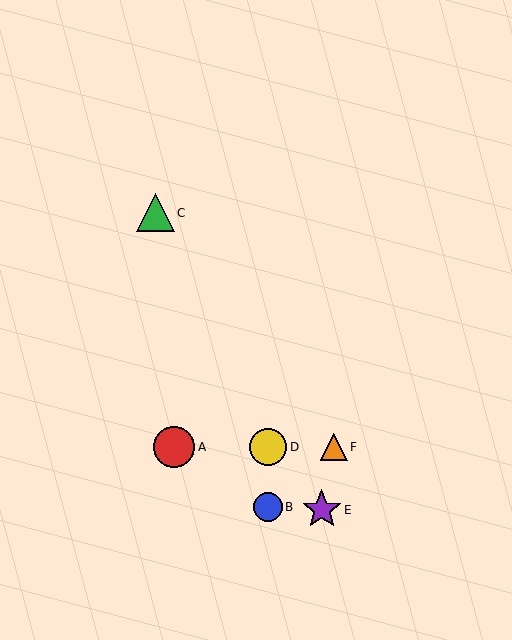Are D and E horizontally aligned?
No, D is at y≈447 and E is at y≈510.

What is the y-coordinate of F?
Object F is at y≈447.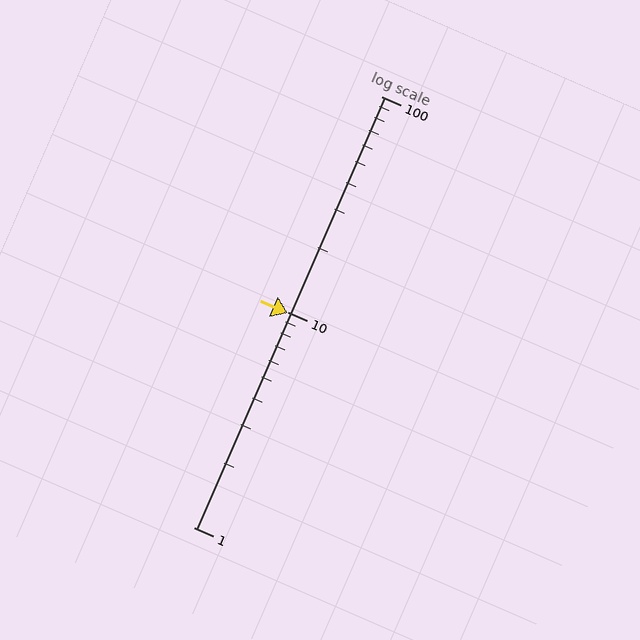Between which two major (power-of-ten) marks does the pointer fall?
The pointer is between 1 and 10.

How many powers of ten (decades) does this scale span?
The scale spans 2 decades, from 1 to 100.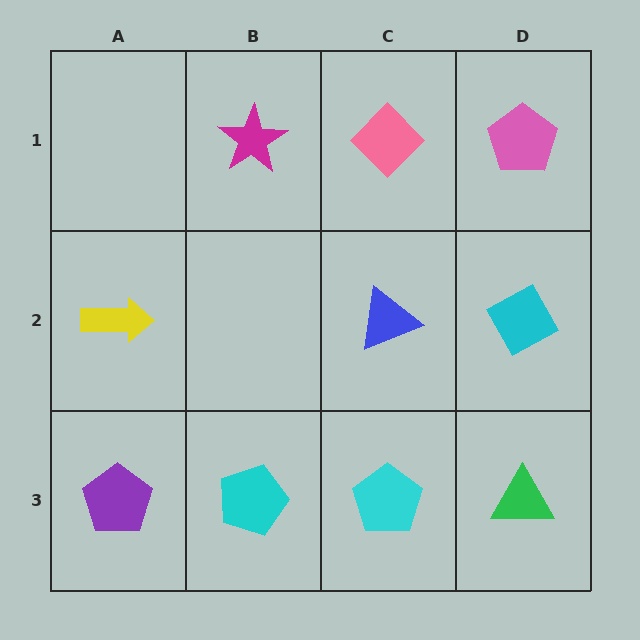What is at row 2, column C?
A blue triangle.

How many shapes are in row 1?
3 shapes.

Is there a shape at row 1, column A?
No, that cell is empty.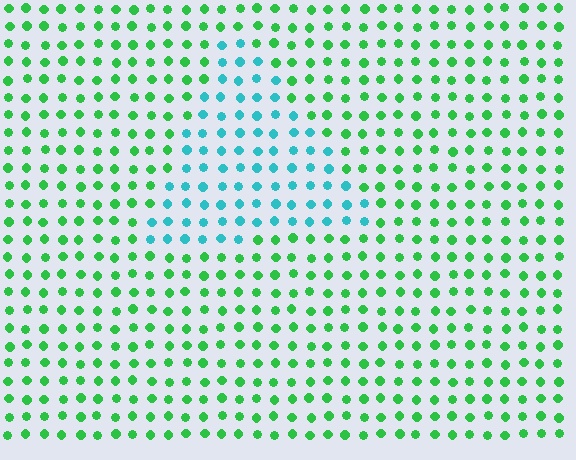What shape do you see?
I see a triangle.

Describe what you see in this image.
The image is filled with small green elements in a uniform arrangement. A triangle-shaped region is visible where the elements are tinted to a slightly different hue, forming a subtle color boundary.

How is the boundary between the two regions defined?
The boundary is defined purely by a slight shift in hue (about 52 degrees). Spacing, size, and orientation are identical on both sides.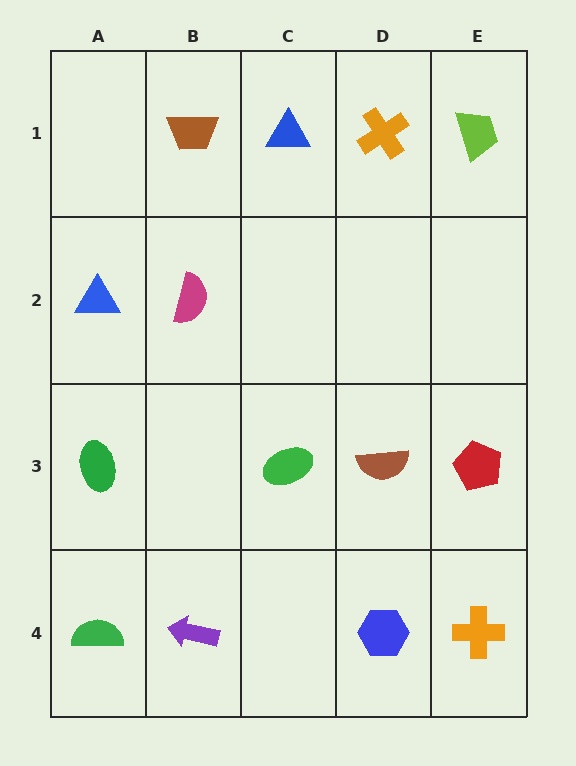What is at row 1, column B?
A brown trapezoid.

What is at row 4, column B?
A purple arrow.